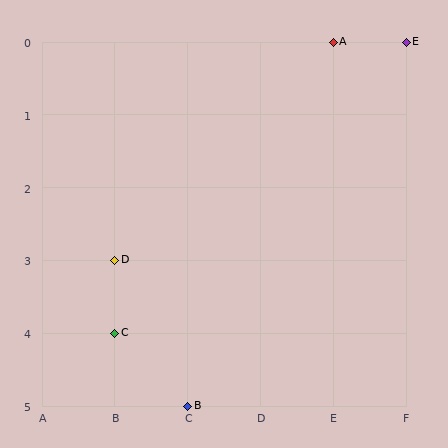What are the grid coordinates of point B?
Point B is at grid coordinates (C, 5).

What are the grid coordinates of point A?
Point A is at grid coordinates (E, 0).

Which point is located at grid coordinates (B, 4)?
Point C is at (B, 4).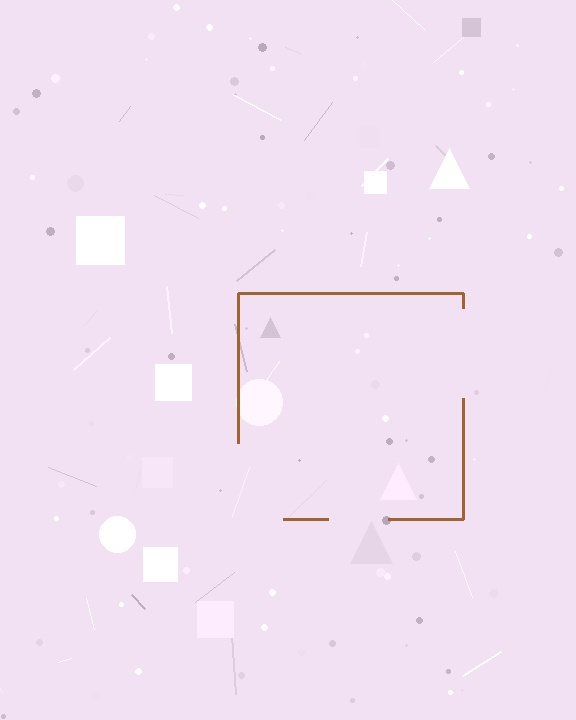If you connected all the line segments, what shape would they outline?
They would outline a square.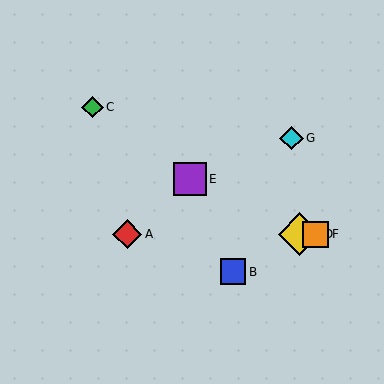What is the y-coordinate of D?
Object D is at y≈234.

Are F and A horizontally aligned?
Yes, both are at y≈234.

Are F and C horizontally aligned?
No, F is at y≈234 and C is at y≈107.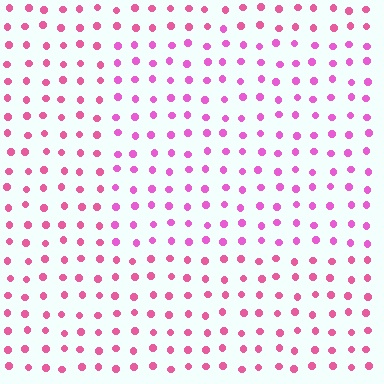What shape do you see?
I see a rectangle.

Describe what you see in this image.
The image is filled with small pink elements in a uniform arrangement. A rectangle-shaped region is visible where the elements are tinted to a slightly different hue, forming a subtle color boundary.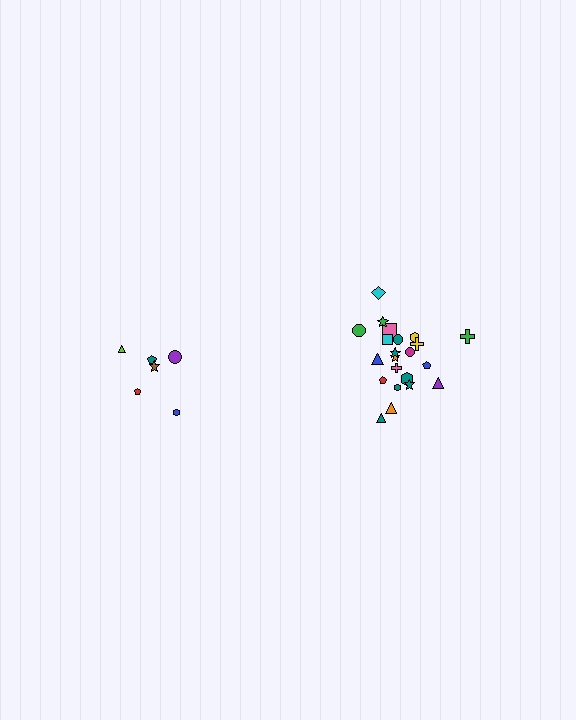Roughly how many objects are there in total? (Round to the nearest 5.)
Roughly 30 objects in total.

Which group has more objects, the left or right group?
The right group.